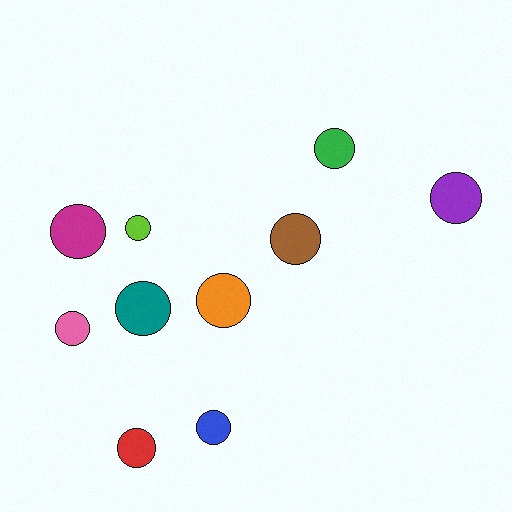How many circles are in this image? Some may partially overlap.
There are 10 circles.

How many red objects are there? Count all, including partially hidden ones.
There is 1 red object.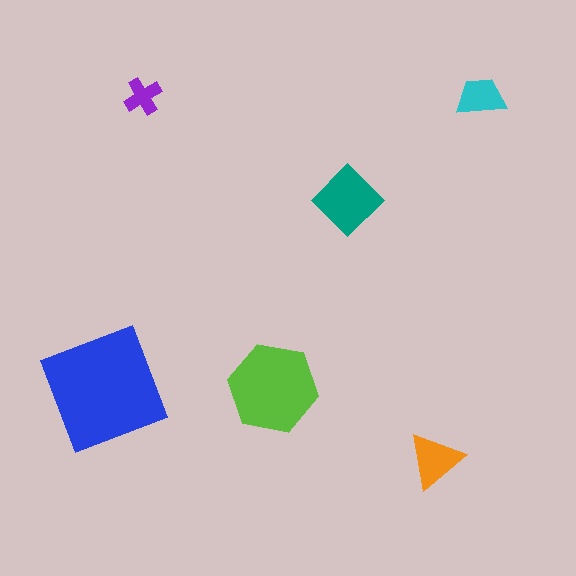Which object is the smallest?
The purple cross.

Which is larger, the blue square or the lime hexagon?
The blue square.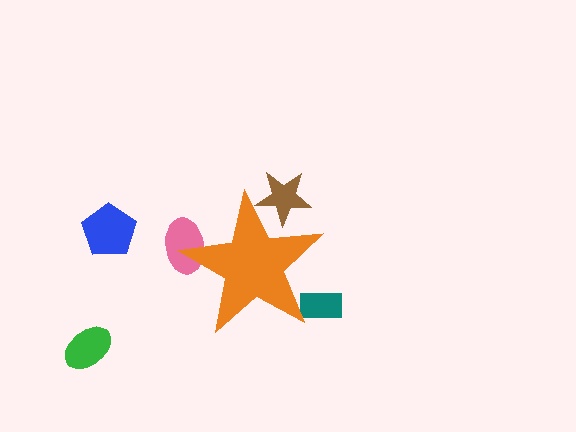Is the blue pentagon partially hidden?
No, the blue pentagon is fully visible.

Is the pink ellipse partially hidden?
Yes, the pink ellipse is partially hidden behind the orange star.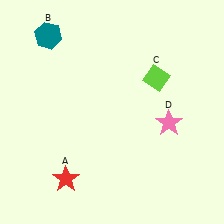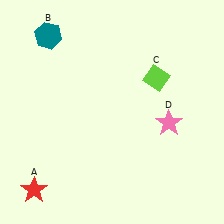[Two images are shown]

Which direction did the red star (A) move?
The red star (A) moved left.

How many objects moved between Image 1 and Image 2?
1 object moved between the two images.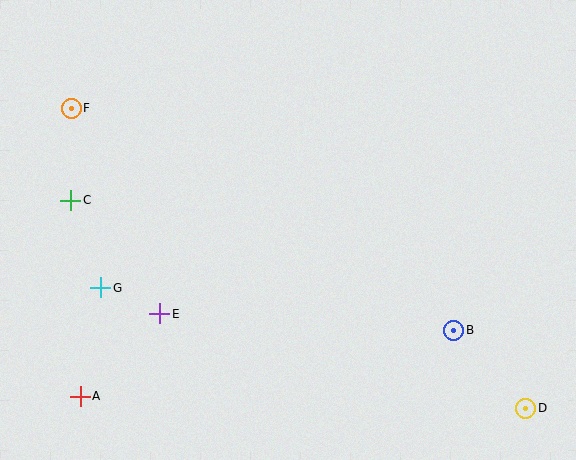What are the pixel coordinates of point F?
Point F is at (71, 108).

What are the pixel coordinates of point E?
Point E is at (160, 314).